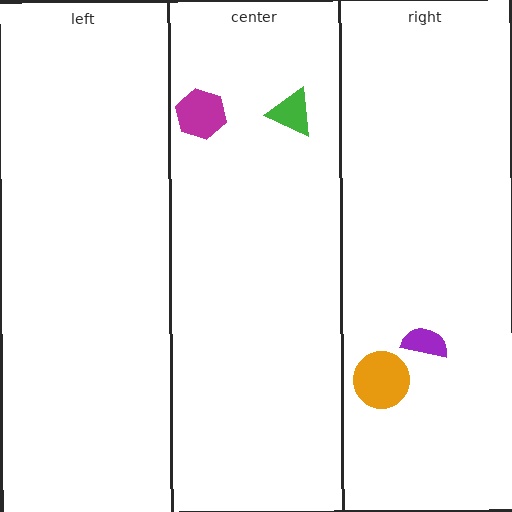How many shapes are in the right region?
2.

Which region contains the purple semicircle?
The right region.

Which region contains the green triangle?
The center region.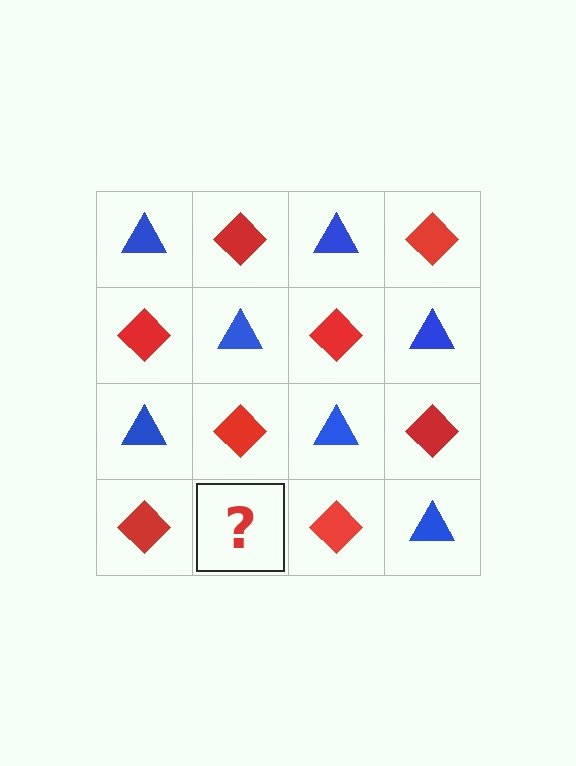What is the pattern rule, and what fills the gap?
The rule is that it alternates blue triangle and red diamond in a checkerboard pattern. The gap should be filled with a blue triangle.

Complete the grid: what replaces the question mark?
The question mark should be replaced with a blue triangle.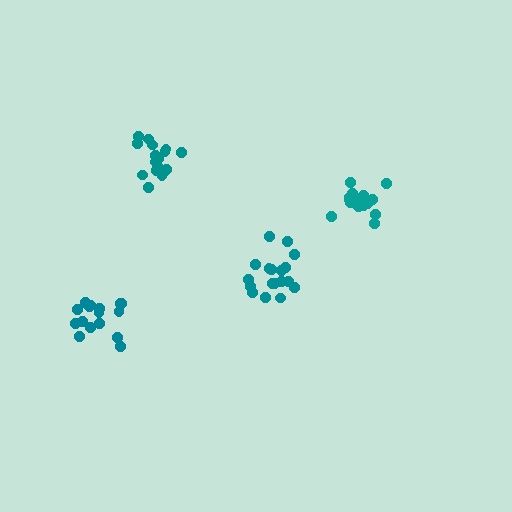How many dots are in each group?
Group 1: 18 dots, Group 2: 16 dots, Group 3: 19 dots, Group 4: 16 dots (69 total).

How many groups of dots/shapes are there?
There are 4 groups.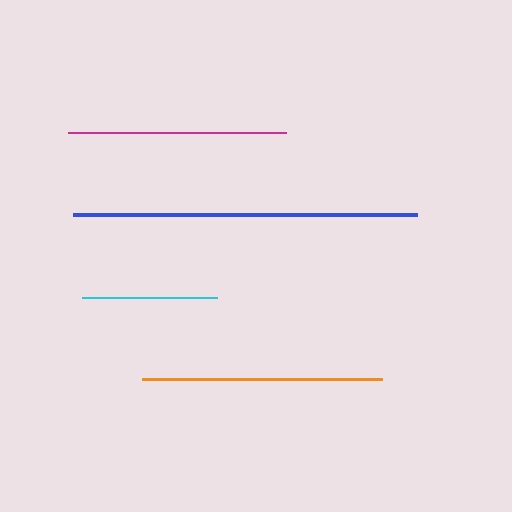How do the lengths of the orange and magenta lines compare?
The orange and magenta lines are approximately the same length.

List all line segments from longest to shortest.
From longest to shortest: blue, orange, magenta, cyan.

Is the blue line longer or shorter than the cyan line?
The blue line is longer than the cyan line.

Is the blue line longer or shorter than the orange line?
The blue line is longer than the orange line.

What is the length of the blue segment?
The blue segment is approximately 344 pixels long.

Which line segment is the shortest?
The cyan line is the shortest at approximately 135 pixels.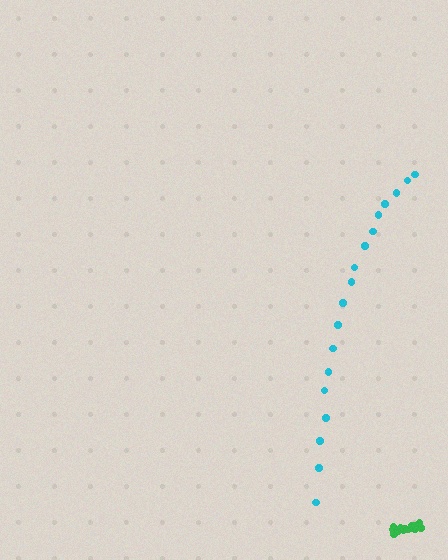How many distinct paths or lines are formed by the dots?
There are 2 distinct paths.